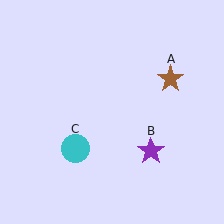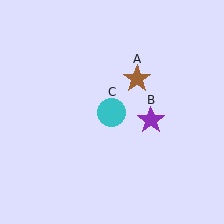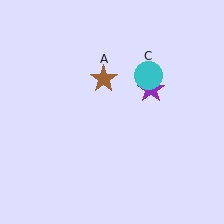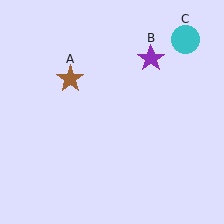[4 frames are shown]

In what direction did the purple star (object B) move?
The purple star (object B) moved up.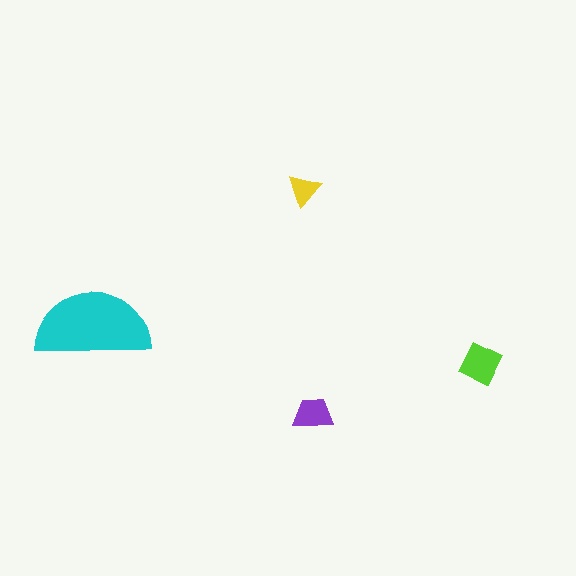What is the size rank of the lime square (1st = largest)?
2nd.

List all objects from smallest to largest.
The yellow triangle, the purple trapezoid, the lime square, the cyan semicircle.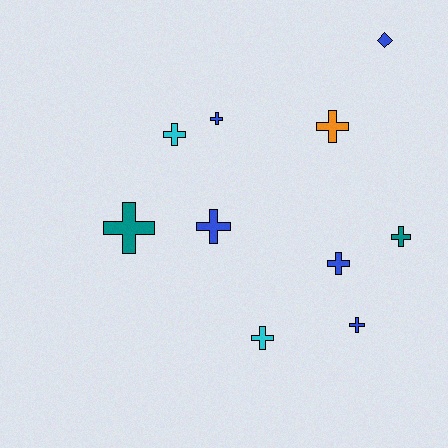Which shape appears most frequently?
Cross, with 9 objects.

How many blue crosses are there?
There are 4 blue crosses.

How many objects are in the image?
There are 10 objects.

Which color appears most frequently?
Blue, with 5 objects.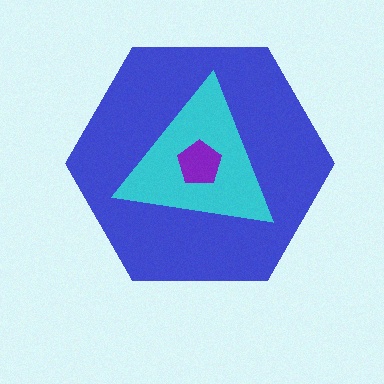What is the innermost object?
The purple pentagon.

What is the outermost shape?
The blue hexagon.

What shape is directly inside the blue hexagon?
The cyan triangle.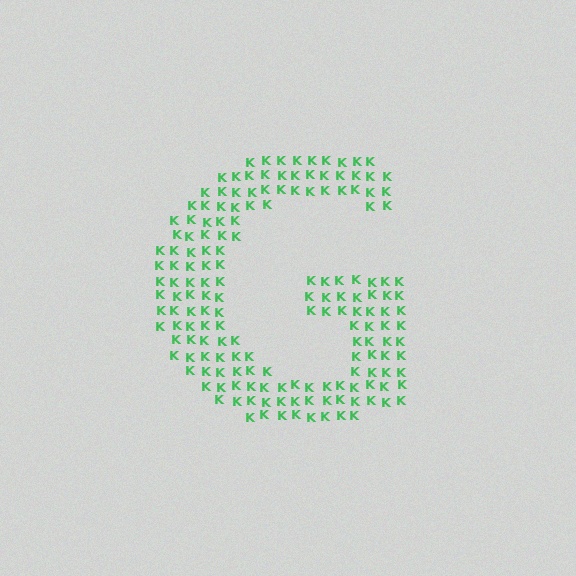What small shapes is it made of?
It is made of small letter K's.